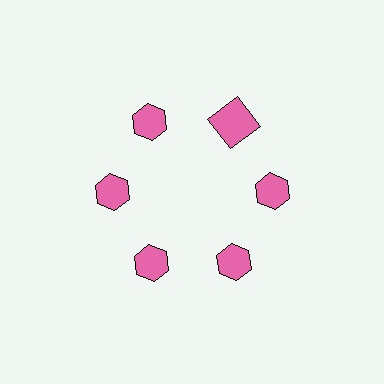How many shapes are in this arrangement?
There are 6 shapes arranged in a ring pattern.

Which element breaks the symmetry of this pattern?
The pink square at roughly the 1 o'clock position breaks the symmetry. All other shapes are pink hexagons.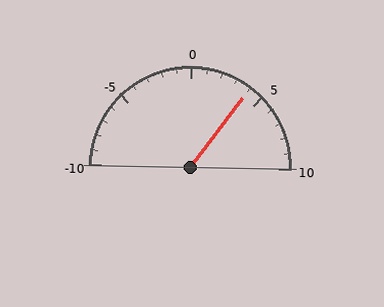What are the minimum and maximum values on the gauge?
The gauge ranges from -10 to 10.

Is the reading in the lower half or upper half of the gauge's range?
The reading is in the upper half of the range (-10 to 10).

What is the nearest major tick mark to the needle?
The nearest major tick mark is 5.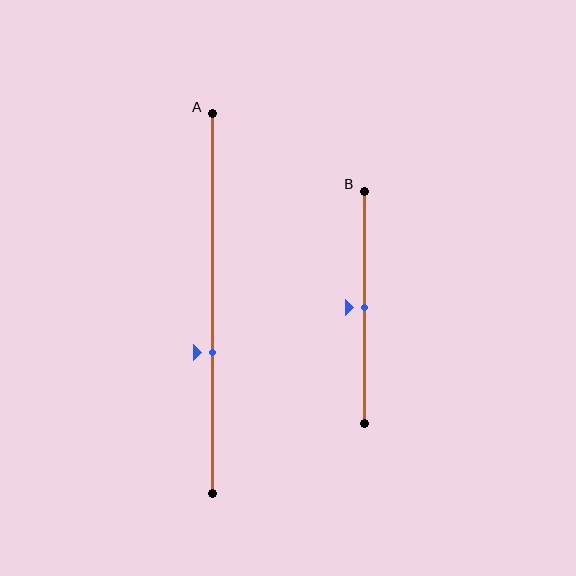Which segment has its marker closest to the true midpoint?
Segment B has its marker closest to the true midpoint.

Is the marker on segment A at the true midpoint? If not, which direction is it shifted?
No, the marker on segment A is shifted downward by about 13% of the segment length.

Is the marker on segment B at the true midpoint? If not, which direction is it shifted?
Yes, the marker on segment B is at the true midpoint.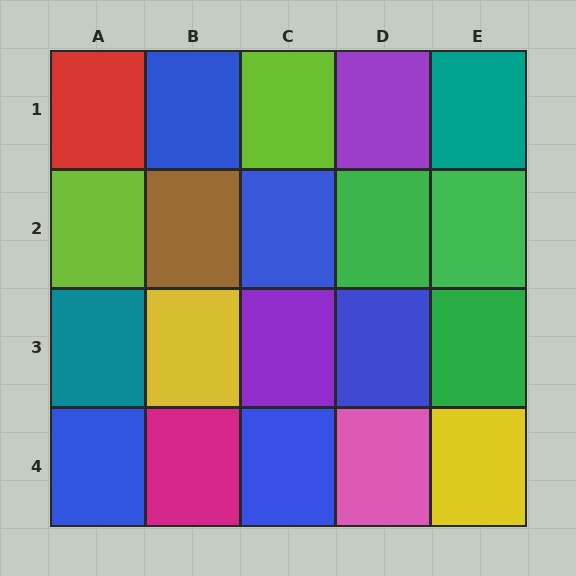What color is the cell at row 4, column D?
Pink.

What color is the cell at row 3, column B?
Yellow.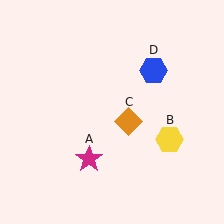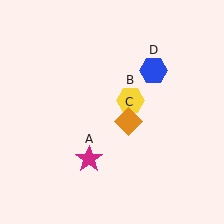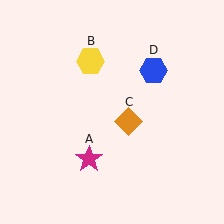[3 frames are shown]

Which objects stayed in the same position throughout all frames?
Magenta star (object A) and orange diamond (object C) and blue hexagon (object D) remained stationary.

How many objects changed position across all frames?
1 object changed position: yellow hexagon (object B).